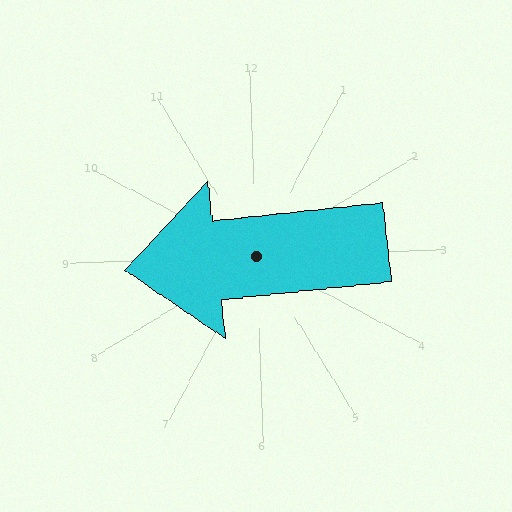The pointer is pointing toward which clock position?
Roughly 9 o'clock.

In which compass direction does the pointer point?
West.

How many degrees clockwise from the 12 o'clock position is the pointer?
Approximately 266 degrees.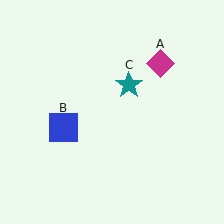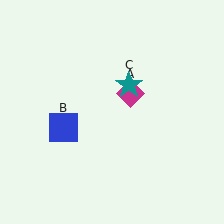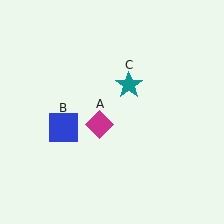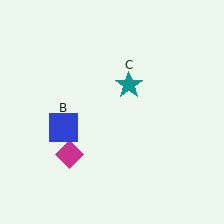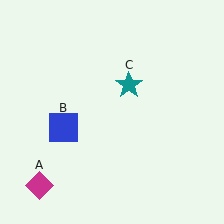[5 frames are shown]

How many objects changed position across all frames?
1 object changed position: magenta diamond (object A).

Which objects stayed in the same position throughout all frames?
Blue square (object B) and teal star (object C) remained stationary.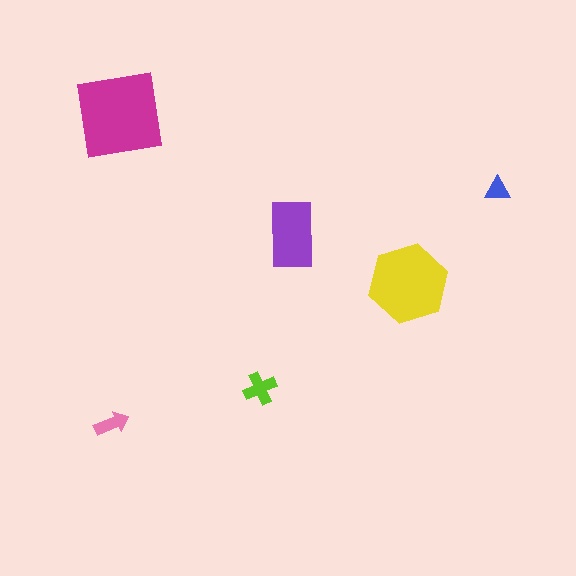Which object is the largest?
The magenta square.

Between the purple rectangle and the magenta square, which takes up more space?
The magenta square.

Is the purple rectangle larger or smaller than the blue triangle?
Larger.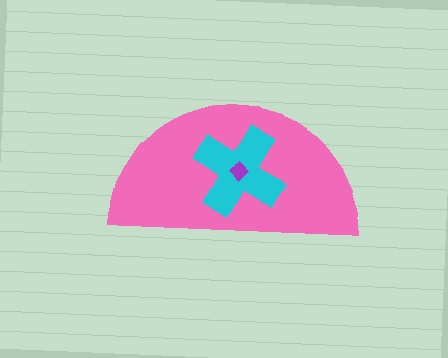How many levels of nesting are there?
3.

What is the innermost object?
The purple diamond.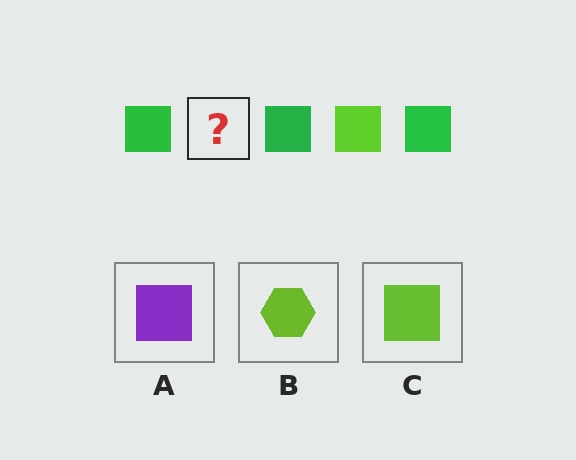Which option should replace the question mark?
Option C.